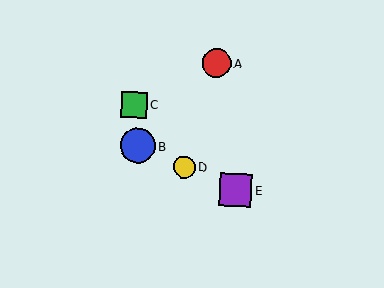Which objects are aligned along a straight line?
Objects B, D, E are aligned along a straight line.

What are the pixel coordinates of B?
Object B is at (137, 146).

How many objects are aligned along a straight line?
3 objects (B, D, E) are aligned along a straight line.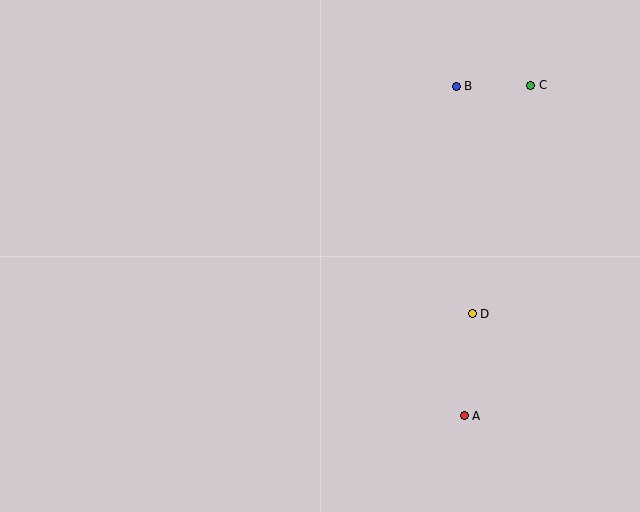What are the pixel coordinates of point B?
Point B is at (456, 86).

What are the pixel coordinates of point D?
Point D is at (472, 314).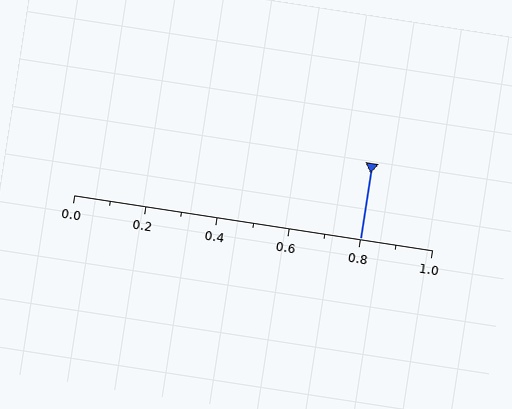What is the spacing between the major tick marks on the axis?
The major ticks are spaced 0.2 apart.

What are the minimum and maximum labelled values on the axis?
The axis runs from 0.0 to 1.0.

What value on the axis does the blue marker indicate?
The marker indicates approximately 0.8.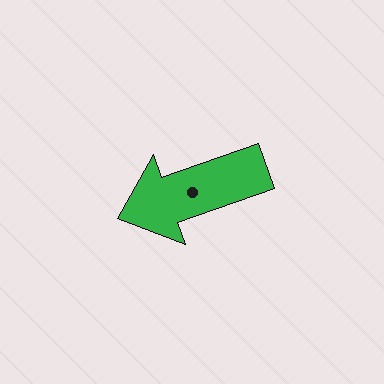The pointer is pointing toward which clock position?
Roughly 8 o'clock.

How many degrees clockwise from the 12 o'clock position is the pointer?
Approximately 251 degrees.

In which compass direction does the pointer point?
West.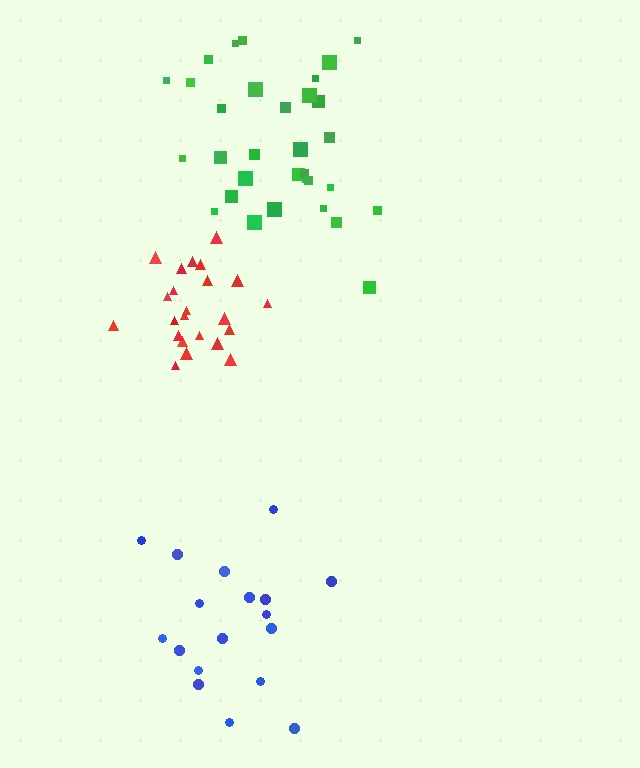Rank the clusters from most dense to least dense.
red, green, blue.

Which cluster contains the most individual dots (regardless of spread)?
Green (32).